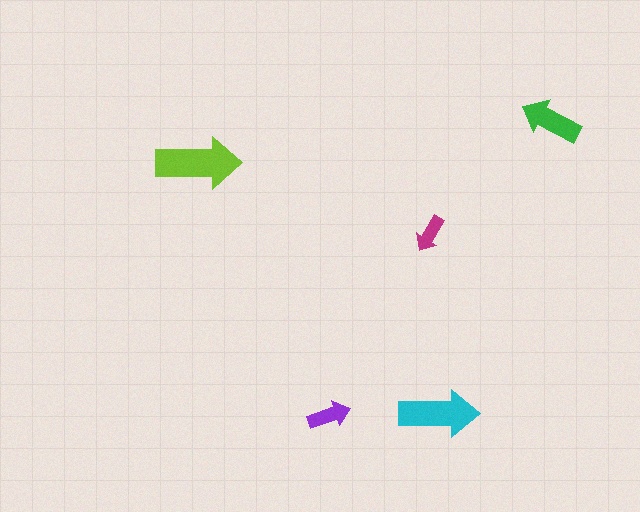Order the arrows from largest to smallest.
the lime one, the cyan one, the green one, the purple one, the magenta one.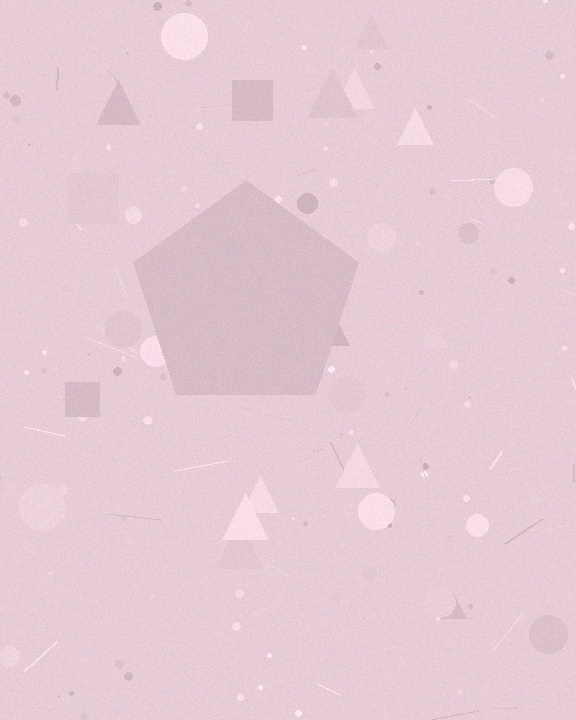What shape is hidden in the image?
A pentagon is hidden in the image.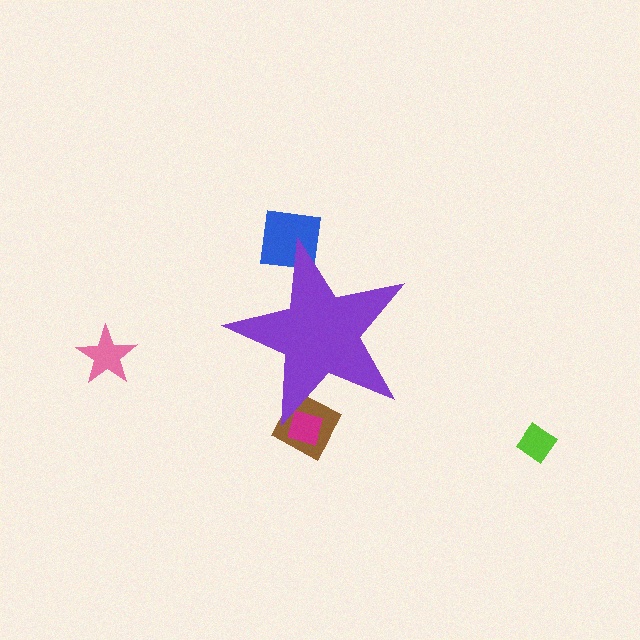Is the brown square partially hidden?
Yes, the brown square is partially hidden behind the purple star.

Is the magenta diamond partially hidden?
Yes, the magenta diamond is partially hidden behind the purple star.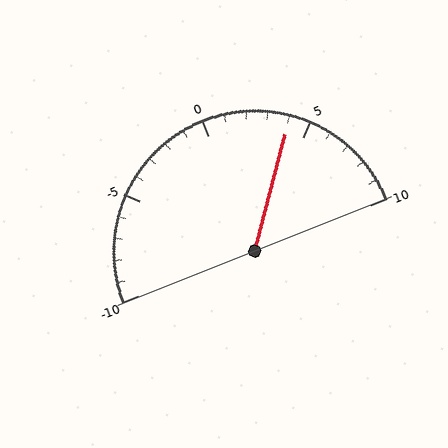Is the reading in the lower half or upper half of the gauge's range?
The reading is in the upper half of the range (-10 to 10).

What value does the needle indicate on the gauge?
The needle indicates approximately 4.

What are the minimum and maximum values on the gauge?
The gauge ranges from -10 to 10.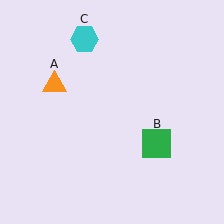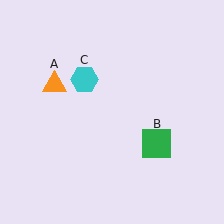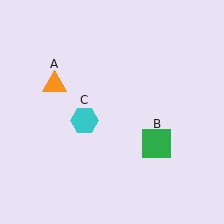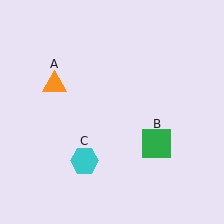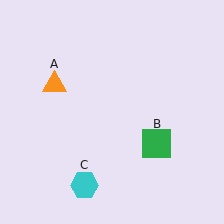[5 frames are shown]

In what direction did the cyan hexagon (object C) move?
The cyan hexagon (object C) moved down.